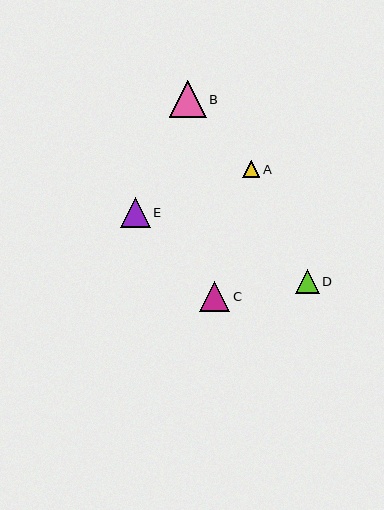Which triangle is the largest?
Triangle B is the largest with a size of approximately 37 pixels.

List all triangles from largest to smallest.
From largest to smallest: B, C, E, D, A.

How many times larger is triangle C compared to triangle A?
Triangle C is approximately 1.8 times the size of triangle A.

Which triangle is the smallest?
Triangle A is the smallest with a size of approximately 17 pixels.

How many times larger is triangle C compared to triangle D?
Triangle C is approximately 1.3 times the size of triangle D.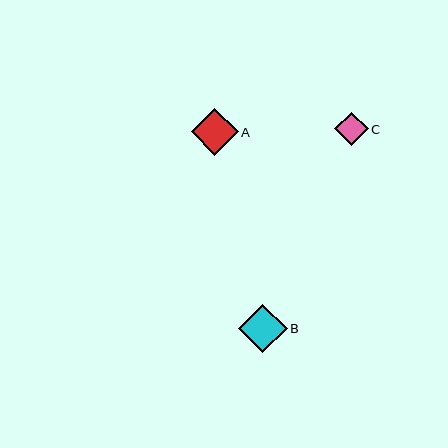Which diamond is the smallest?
Diamond C is the smallest with a size of approximately 33 pixels.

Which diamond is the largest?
Diamond B is the largest with a size of approximately 49 pixels.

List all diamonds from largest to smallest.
From largest to smallest: B, A, C.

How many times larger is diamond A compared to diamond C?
Diamond A is approximately 1.4 times the size of diamond C.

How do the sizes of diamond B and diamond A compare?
Diamond B and diamond A are approximately the same size.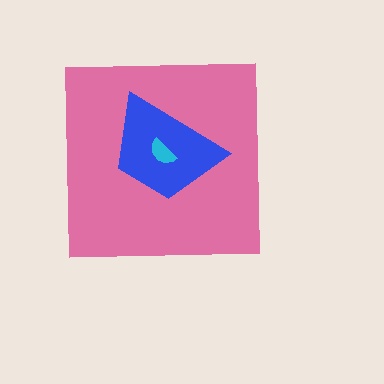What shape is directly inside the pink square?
The blue trapezoid.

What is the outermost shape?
The pink square.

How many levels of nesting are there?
3.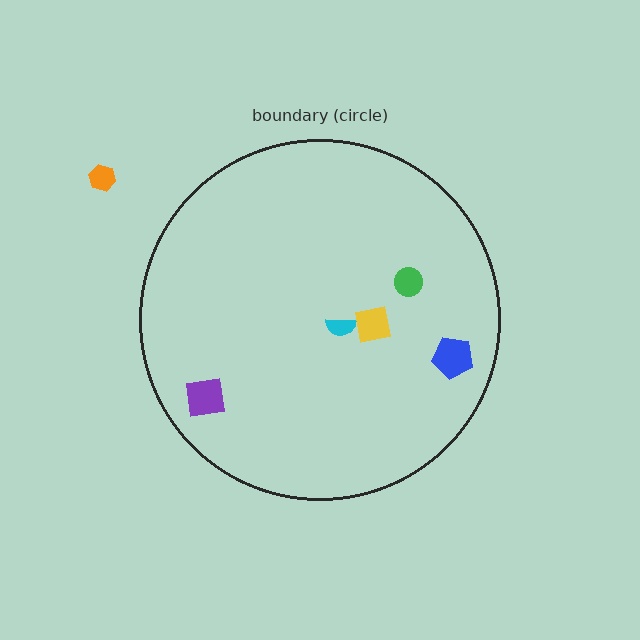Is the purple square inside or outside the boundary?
Inside.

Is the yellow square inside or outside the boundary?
Inside.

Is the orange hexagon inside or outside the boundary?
Outside.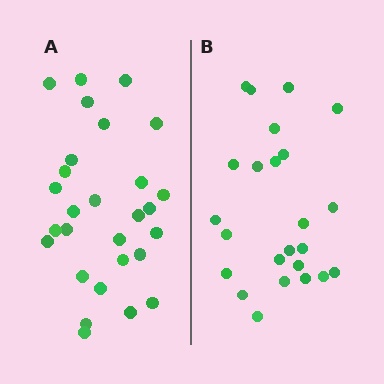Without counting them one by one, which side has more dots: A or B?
Region A (the left region) has more dots.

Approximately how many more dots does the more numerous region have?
Region A has about 4 more dots than region B.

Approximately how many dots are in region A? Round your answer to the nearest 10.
About 30 dots. (The exact count is 28, which rounds to 30.)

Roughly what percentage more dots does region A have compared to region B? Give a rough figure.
About 15% more.